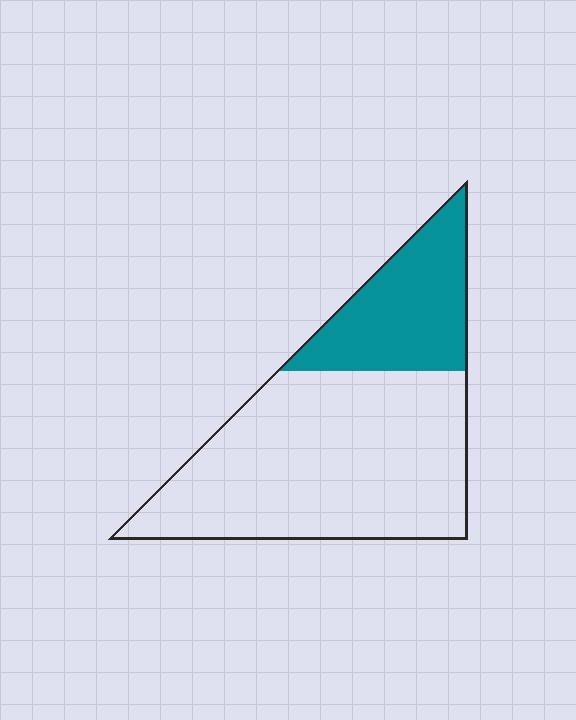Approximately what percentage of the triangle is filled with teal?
Approximately 30%.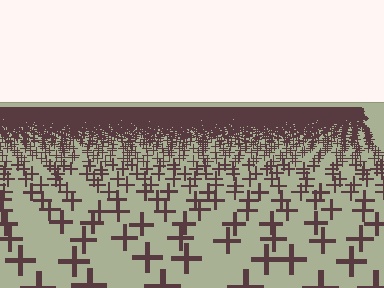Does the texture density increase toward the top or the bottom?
Density increases toward the top.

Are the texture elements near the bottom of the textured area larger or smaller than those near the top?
Larger. Near the bottom, elements are closer to the viewer and appear at a bigger on-screen size.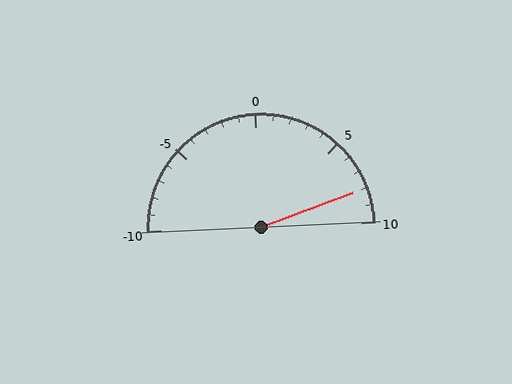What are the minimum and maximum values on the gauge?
The gauge ranges from -10 to 10.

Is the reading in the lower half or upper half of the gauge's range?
The reading is in the upper half of the range (-10 to 10).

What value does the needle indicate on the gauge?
The needle indicates approximately 8.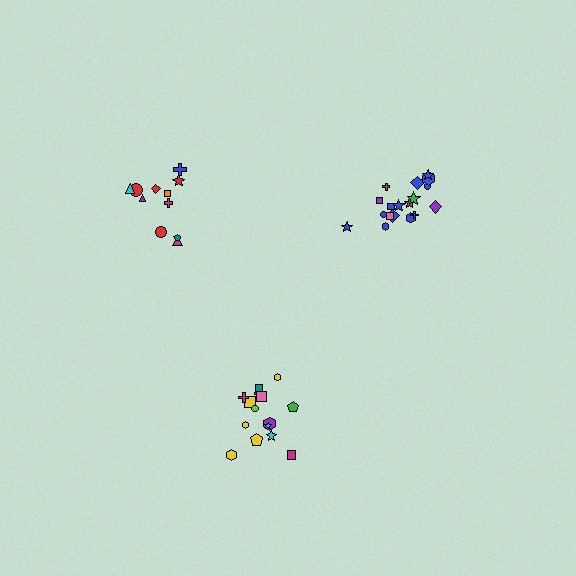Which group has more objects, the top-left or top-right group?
The top-right group.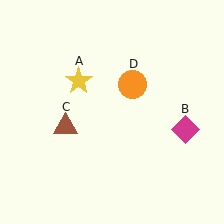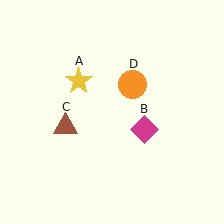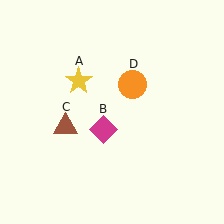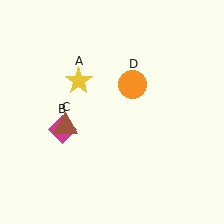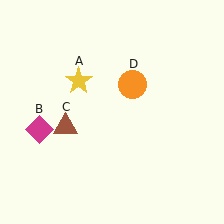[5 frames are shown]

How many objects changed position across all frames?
1 object changed position: magenta diamond (object B).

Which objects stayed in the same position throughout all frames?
Yellow star (object A) and brown triangle (object C) and orange circle (object D) remained stationary.